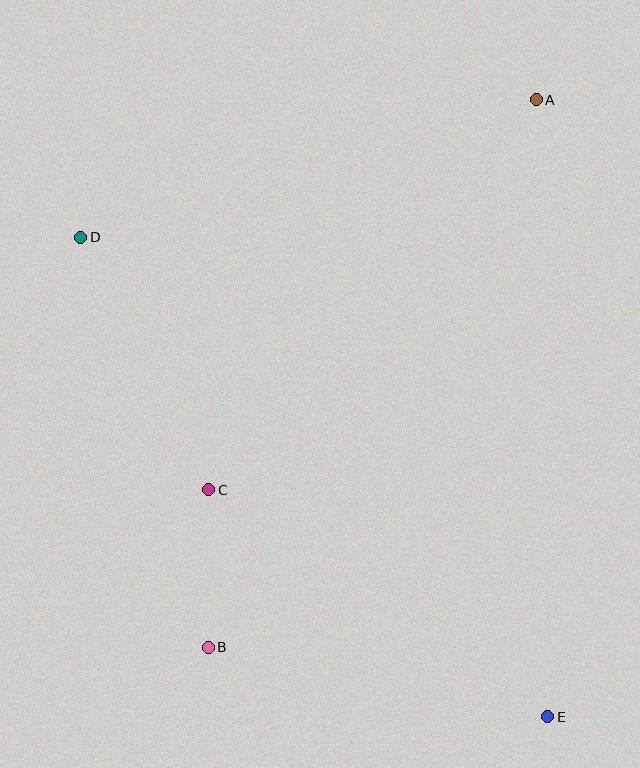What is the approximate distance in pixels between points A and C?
The distance between A and C is approximately 510 pixels.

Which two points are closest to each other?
Points B and C are closest to each other.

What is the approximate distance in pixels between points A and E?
The distance between A and E is approximately 617 pixels.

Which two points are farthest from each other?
Points D and E are farthest from each other.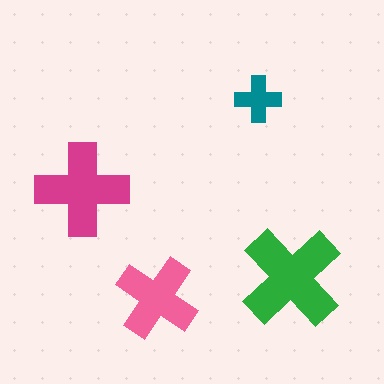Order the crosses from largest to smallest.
the green one, the magenta one, the pink one, the teal one.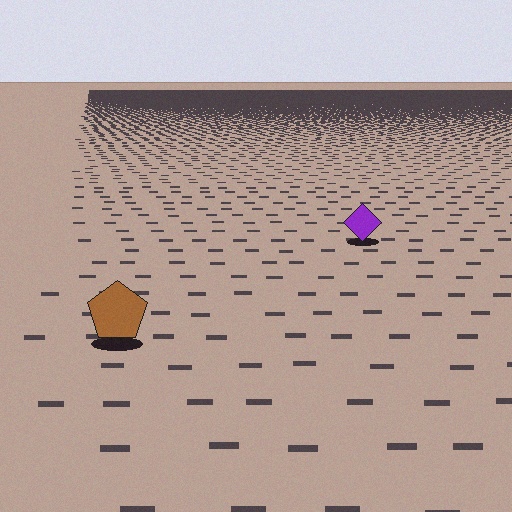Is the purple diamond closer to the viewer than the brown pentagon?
No. The brown pentagon is closer — you can tell from the texture gradient: the ground texture is coarser near it.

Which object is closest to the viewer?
The brown pentagon is closest. The texture marks near it are larger and more spread out.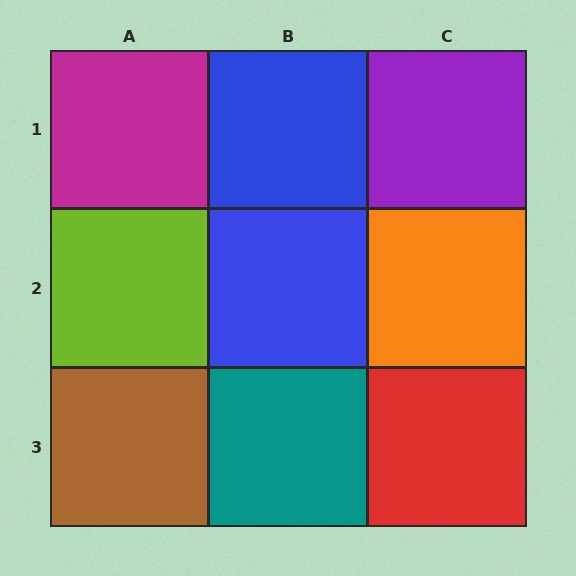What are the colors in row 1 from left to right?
Magenta, blue, purple.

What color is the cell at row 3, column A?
Brown.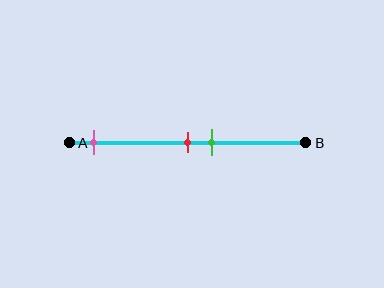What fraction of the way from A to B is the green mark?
The green mark is approximately 60% (0.6) of the way from A to B.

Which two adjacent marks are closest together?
The red and green marks are the closest adjacent pair.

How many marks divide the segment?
There are 3 marks dividing the segment.